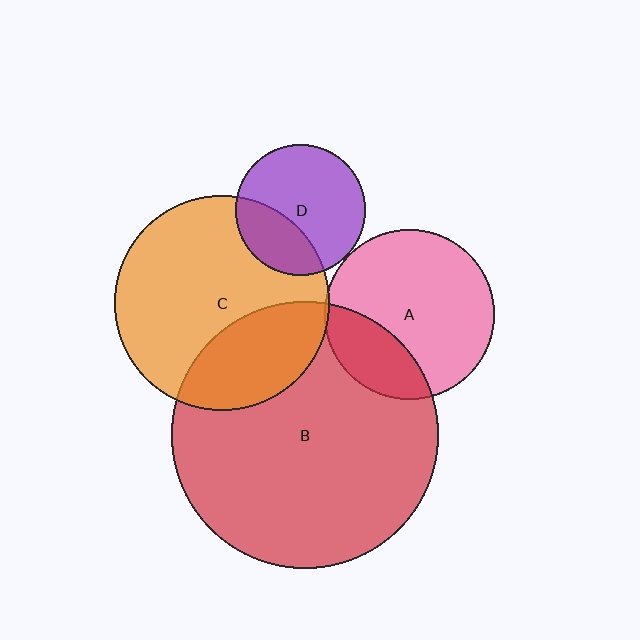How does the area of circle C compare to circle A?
Approximately 1.6 times.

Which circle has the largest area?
Circle B (red).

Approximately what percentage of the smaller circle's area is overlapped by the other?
Approximately 5%.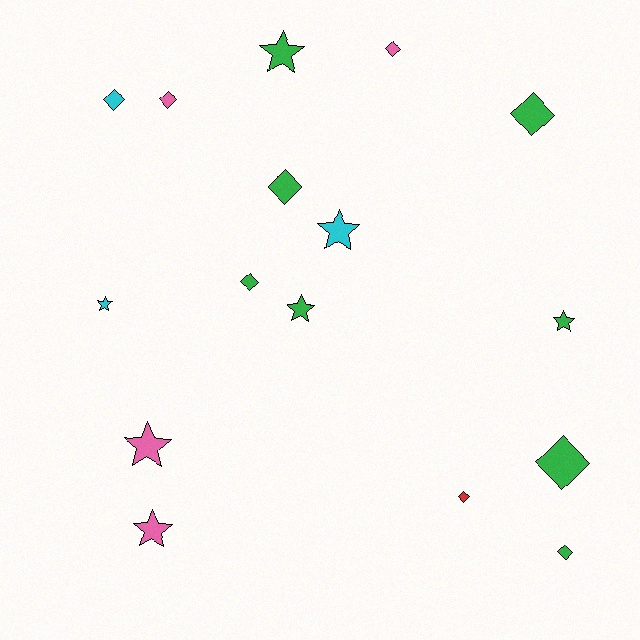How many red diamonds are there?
There is 1 red diamond.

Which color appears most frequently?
Green, with 8 objects.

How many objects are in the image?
There are 16 objects.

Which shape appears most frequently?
Diamond, with 9 objects.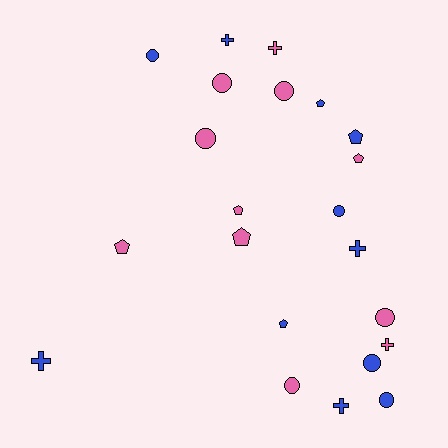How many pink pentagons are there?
There are 4 pink pentagons.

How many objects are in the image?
There are 22 objects.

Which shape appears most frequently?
Circle, with 9 objects.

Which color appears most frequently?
Blue, with 11 objects.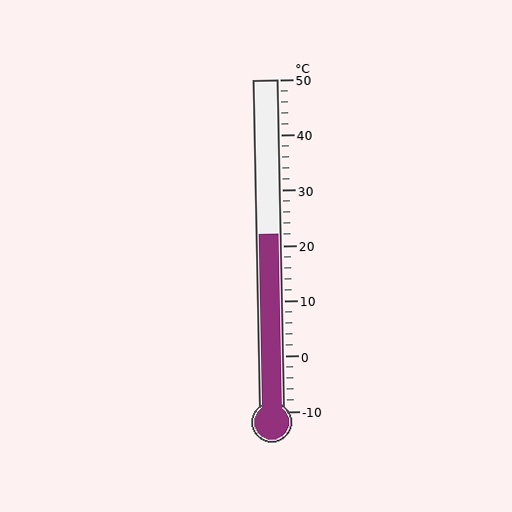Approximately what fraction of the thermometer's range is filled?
The thermometer is filled to approximately 55% of its range.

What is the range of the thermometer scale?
The thermometer scale ranges from -10°C to 50°C.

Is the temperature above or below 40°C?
The temperature is below 40°C.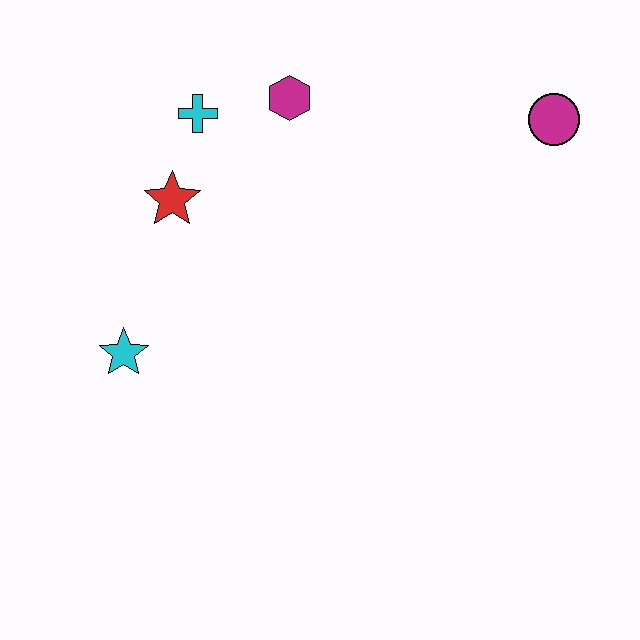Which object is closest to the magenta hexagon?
The cyan cross is closest to the magenta hexagon.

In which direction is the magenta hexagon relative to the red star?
The magenta hexagon is to the right of the red star.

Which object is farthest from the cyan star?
The magenta circle is farthest from the cyan star.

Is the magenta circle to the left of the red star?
No